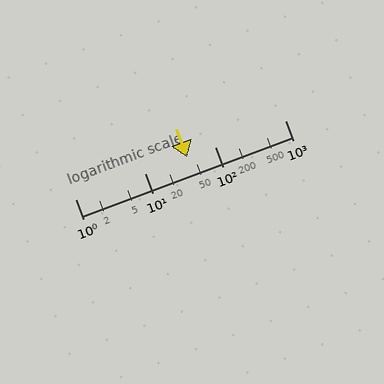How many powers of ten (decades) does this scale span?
The scale spans 3 decades, from 1 to 1000.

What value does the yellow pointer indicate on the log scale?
The pointer indicates approximately 40.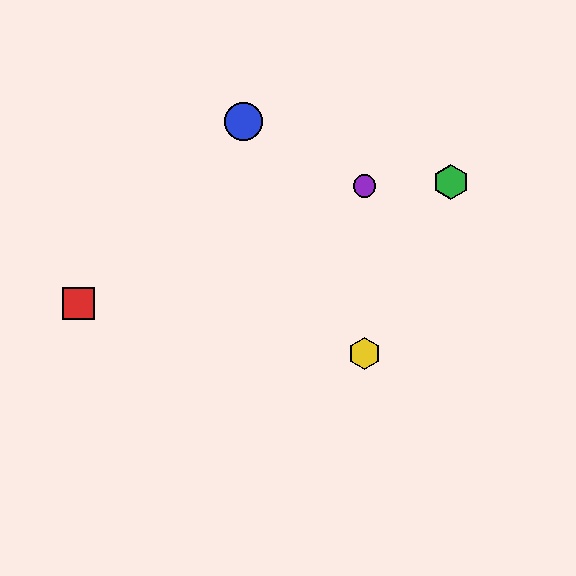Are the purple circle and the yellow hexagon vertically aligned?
Yes, both are at x≈364.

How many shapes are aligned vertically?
2 shapes (the yellow hexagon, the purple circle) are aligned vertically.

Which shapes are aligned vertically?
The yellow hexagon, the purple circle are aligned vertically.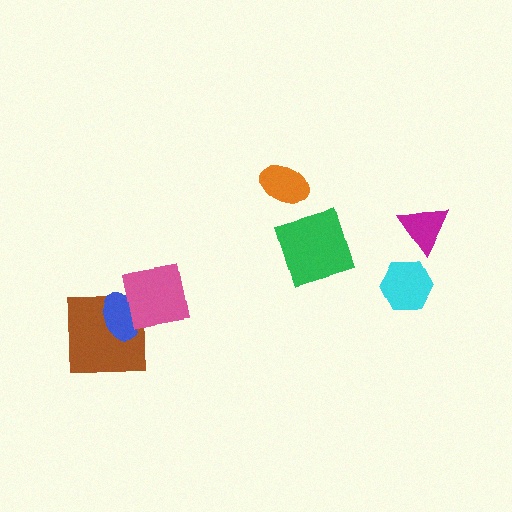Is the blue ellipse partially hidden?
Yes, it is partially covered by another shape.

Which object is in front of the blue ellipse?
The pink square is in front of the blue ellipse.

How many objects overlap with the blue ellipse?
2 objects overlap with the blue ellipse.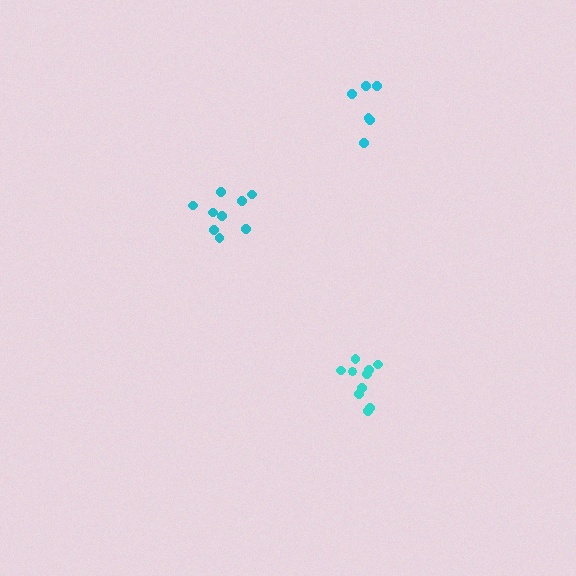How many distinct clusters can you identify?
There are 3 distinct clusters.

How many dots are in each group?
Group 1: 10 dots, Group 2: 9 dots, Group 3: 6 dots (25 total).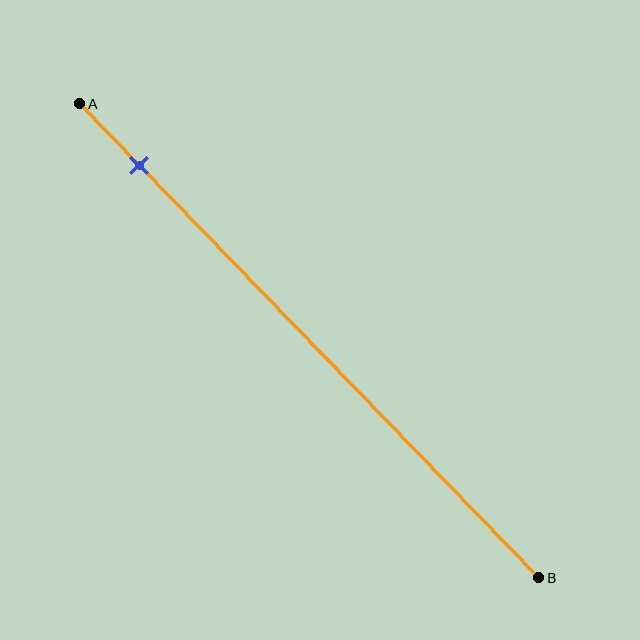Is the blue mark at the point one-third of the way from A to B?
No, the mark is at about 15% from A, not at the 33% one-third point.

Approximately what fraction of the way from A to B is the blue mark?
The blue mark is approximately 15% of the way from A to B.